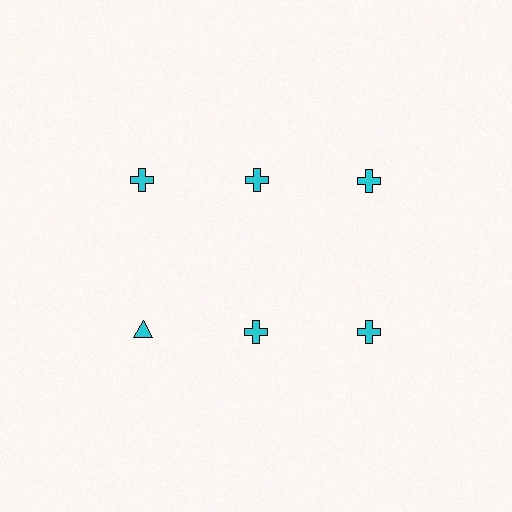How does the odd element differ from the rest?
It has a different shape: triangle instead of cross.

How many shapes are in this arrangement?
There are 6 shapes arranged in a grid pattern.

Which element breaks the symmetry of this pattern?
The cyan triangle in the second row, leftmost column breaks the symmetry. All other shapes are cyan crosses.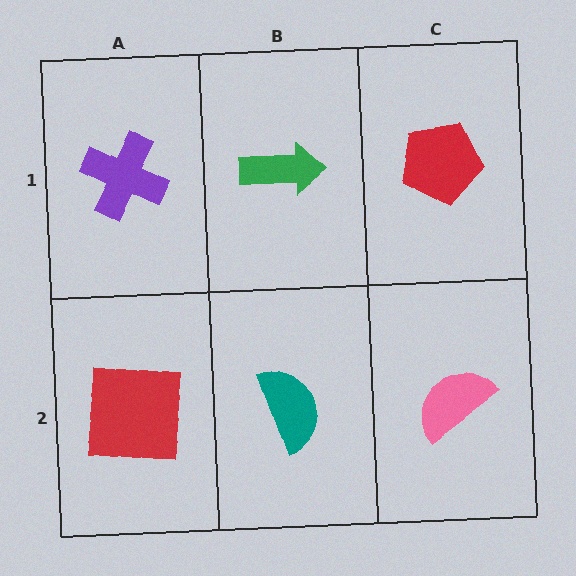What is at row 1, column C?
A red pentagon.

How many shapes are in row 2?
3 shapes.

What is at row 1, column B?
A green arrow.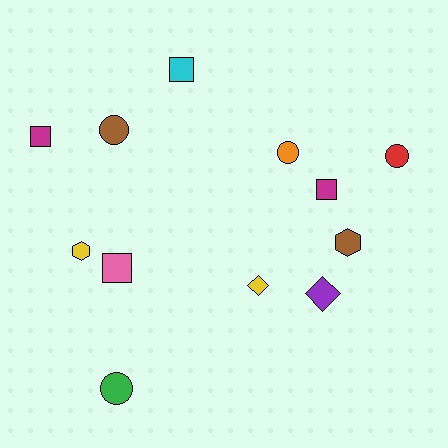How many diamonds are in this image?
There are 2 diamonds.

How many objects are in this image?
There are 12 objects.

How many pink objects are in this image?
There is 1 pink object.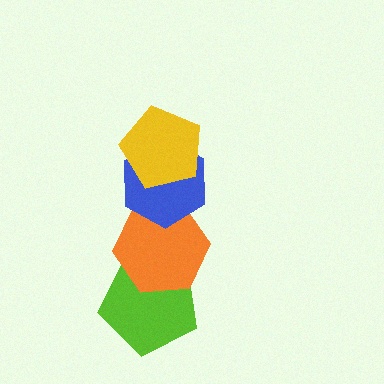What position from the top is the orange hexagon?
The orange hexagon is 3rd from the top.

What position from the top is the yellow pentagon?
The yellow pentagon is 1st from the top.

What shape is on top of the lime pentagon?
The orange hexagon is on top of the lime pentagon.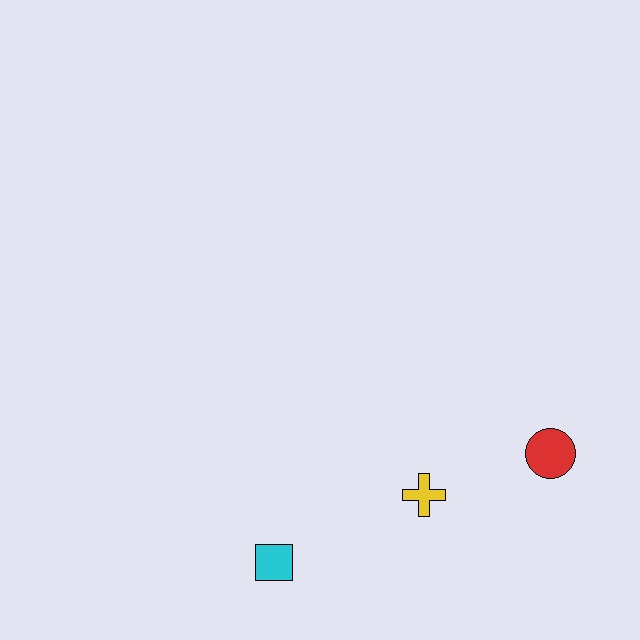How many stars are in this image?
There are no stars.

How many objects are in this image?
There are 3 objects.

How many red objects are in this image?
There is 1 red object.